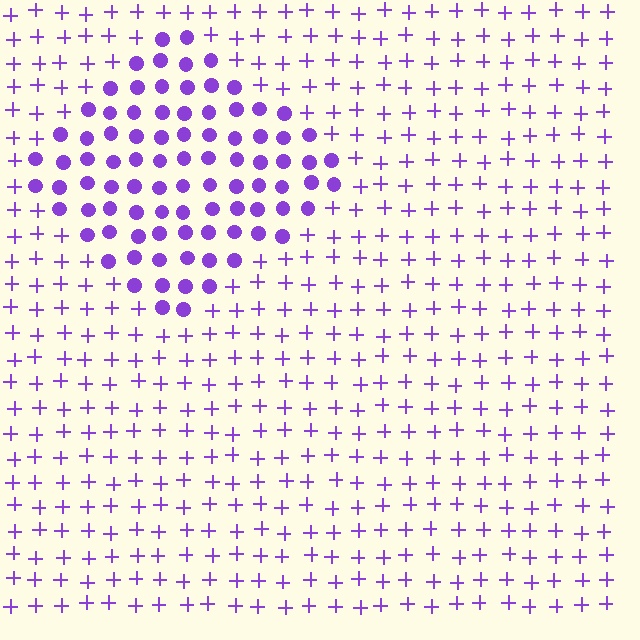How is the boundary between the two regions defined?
The boundary is defined by a change in element shape: circles inside vs. plus signs outside. All elements share the same color and spacing.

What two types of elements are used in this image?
The image uses circles inside the diamond region and plus signs outside it.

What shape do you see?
I see a diamond.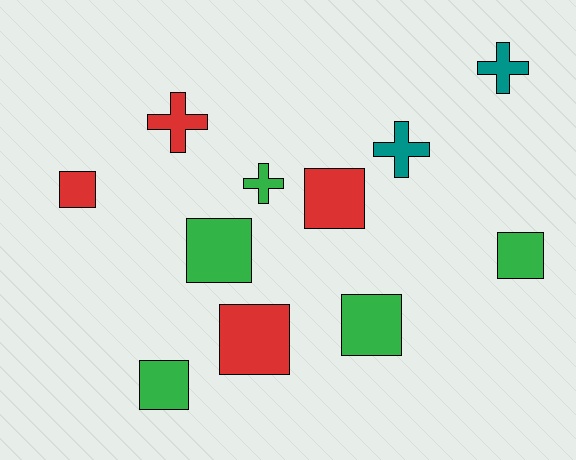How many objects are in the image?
There are 11 objects.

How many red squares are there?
There are 3 red squares.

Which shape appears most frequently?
Square, with 7 objects.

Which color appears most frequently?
Green, with 5 objects.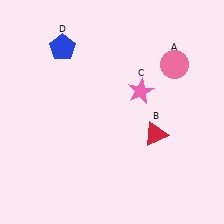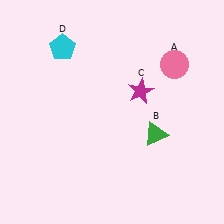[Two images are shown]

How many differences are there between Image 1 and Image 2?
There are 3 differences between the two images.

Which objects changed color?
B changed from red to green. C changed from pink to magenta. D changed from blue to cyan.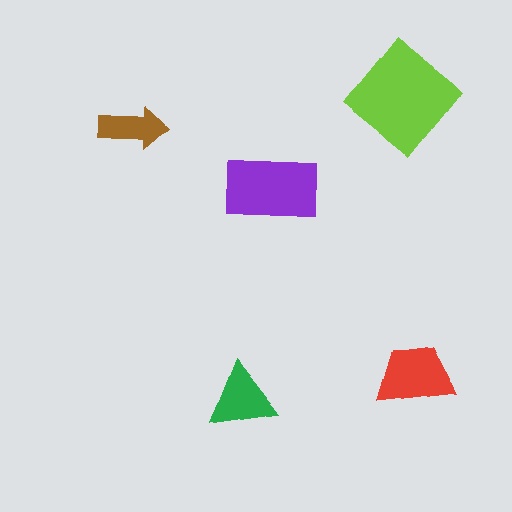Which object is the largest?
The lime diamond.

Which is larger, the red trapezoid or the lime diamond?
The lime diamond.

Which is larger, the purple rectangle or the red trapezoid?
The purple rectangle.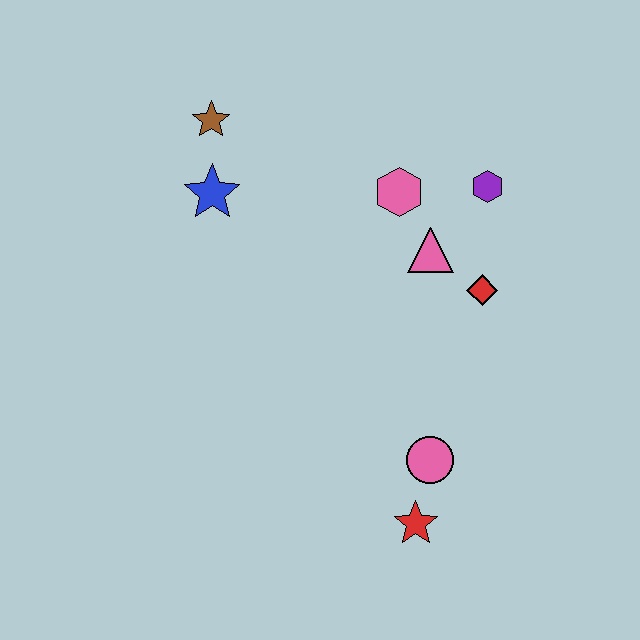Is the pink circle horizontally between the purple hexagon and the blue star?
Yes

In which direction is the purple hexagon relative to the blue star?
The purple hexagon is to the right of the blue star.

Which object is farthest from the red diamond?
The brown star is farthest from the red diamond.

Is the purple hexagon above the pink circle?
Yes